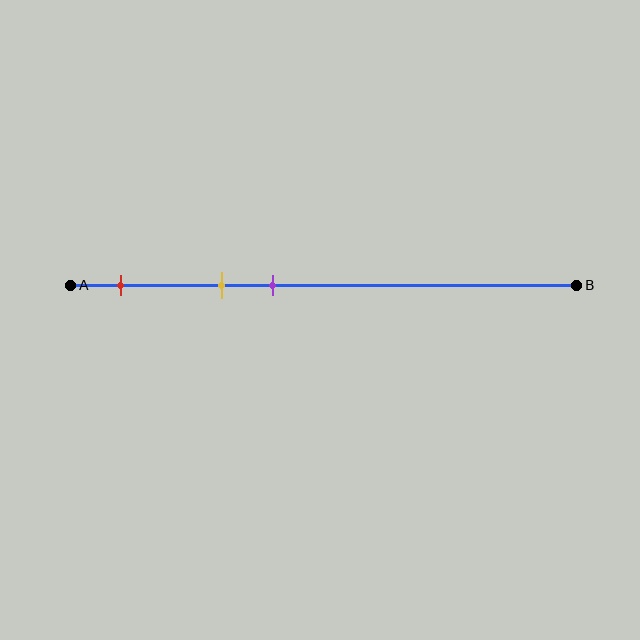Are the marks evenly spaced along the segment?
Yes, the marks are approximately evenly spaced.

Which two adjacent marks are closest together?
The yellow and purple marks are the closest adjacent pair.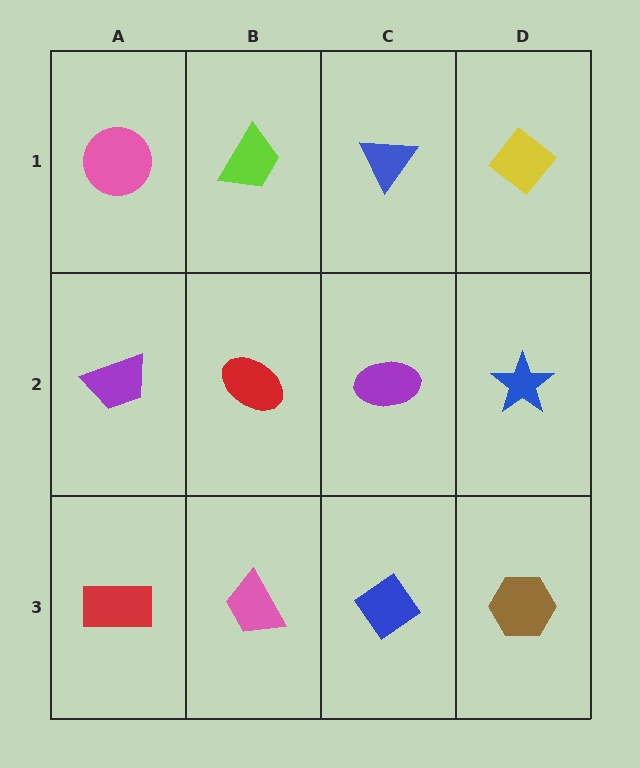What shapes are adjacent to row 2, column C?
A blue triangle (row 1, column C), a blue diamond (row 3, column C), a red ellipse (row 2, column B), a blue star (row 2, column D).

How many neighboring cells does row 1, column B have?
3.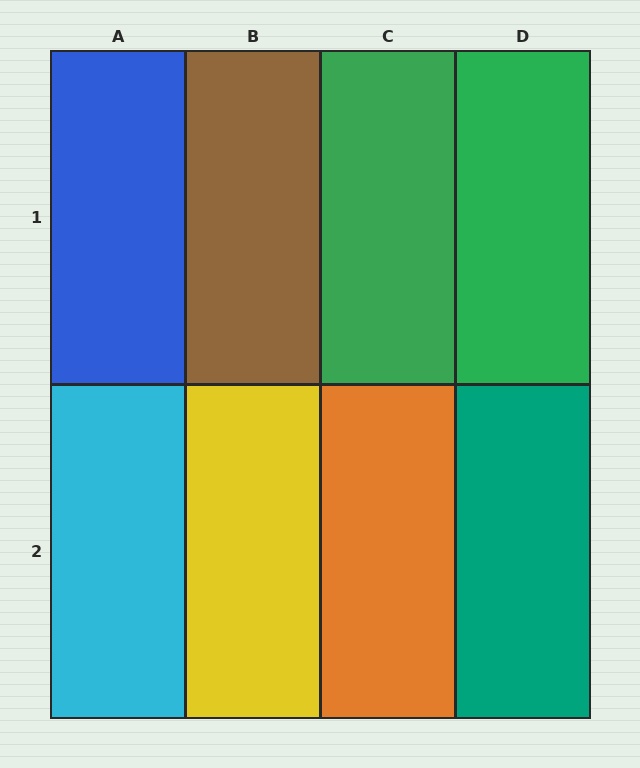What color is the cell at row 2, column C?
Orange.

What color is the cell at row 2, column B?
Yellow.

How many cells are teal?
1 cell is teal.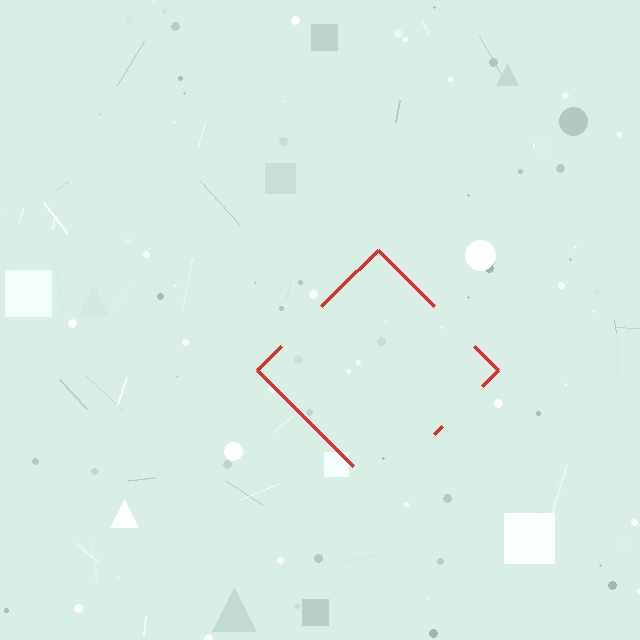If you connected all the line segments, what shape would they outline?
They would outline a diamond.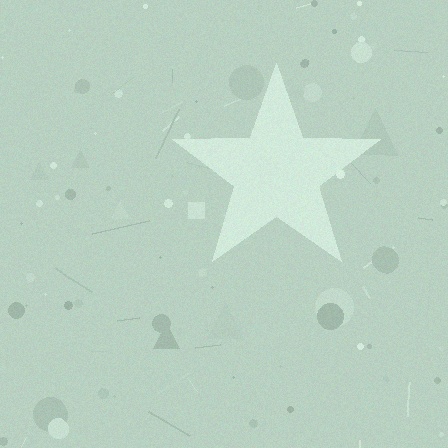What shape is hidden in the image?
A star is hidden in the image.